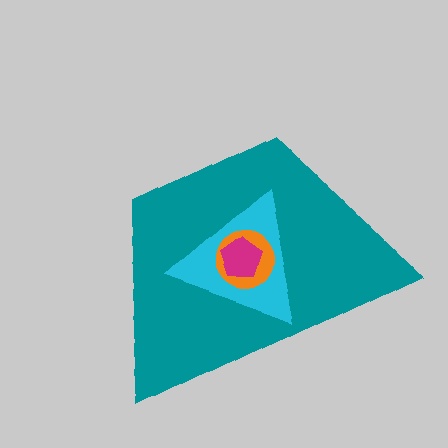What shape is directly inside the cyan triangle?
The orange circle.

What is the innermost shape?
The magenta pentagon.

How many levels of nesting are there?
4.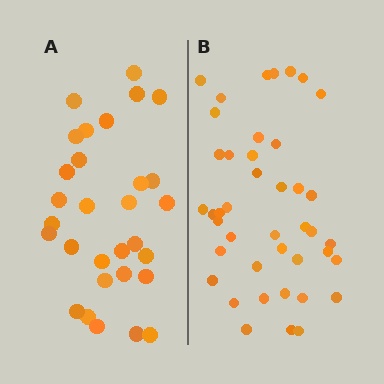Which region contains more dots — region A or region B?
Region B (the right region) has more dots.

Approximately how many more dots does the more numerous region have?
Region B has roughly 12 or so more dots than region A.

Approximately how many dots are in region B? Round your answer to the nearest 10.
About 40 dots. (The exact count is 42, which rounds to 40.)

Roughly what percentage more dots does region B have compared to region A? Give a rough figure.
About 40% more.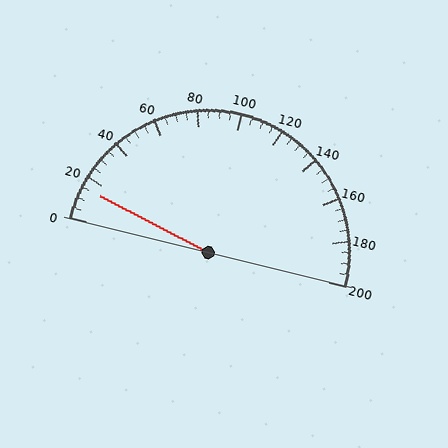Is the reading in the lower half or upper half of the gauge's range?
The reading is in the lower half of the range (0 to 200).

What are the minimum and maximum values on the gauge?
The gauge ranges from 0 to 200.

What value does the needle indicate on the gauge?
The needle indicates approximately 15.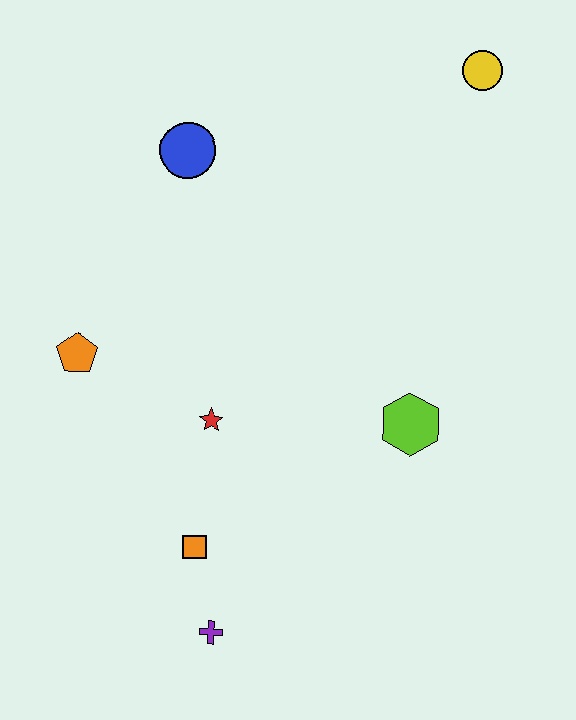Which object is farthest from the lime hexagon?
The yellow circle is farthest from the lime hexagon.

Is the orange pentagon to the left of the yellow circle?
Yes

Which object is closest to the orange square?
The purple cross is closest to the orange square.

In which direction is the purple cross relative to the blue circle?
The purple cross is below the blue circle.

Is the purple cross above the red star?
No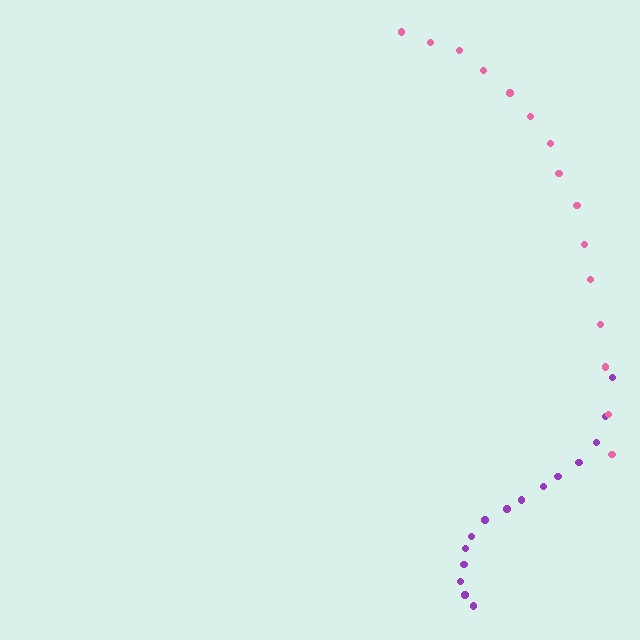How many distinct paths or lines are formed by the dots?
There are 2 distinct paths.